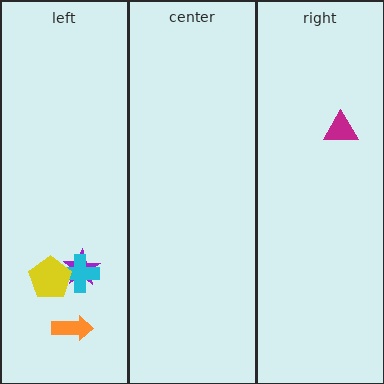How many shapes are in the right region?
1.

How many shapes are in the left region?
4.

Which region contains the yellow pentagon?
The left region.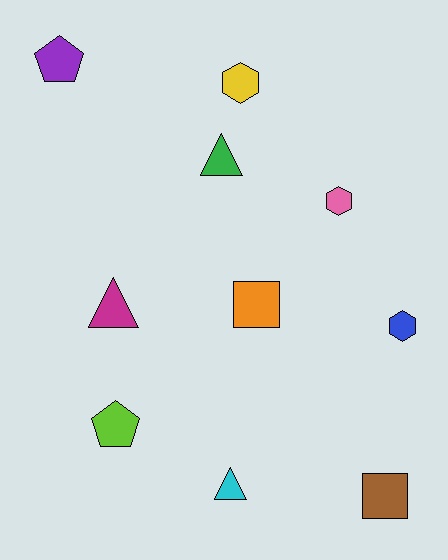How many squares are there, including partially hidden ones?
There are 2 squares.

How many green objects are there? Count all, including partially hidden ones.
There is 1 green object.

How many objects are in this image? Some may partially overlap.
There are 10 objects.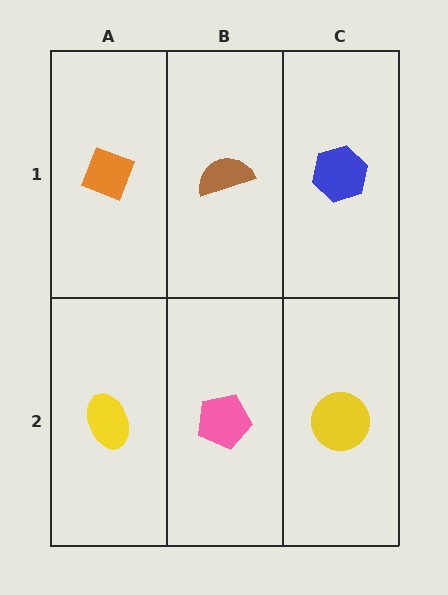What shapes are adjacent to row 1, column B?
A pink pentagon (row 2, column B), an orange diamond (row 1, column A), a blue hexagon (row 1, column C).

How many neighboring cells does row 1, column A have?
2.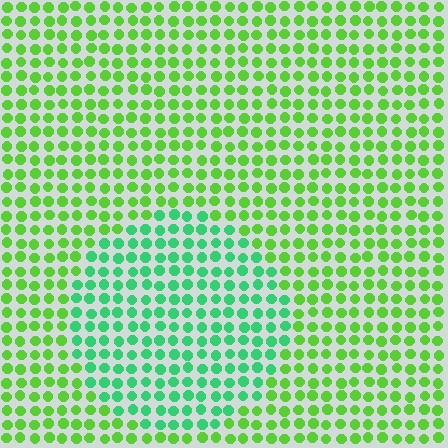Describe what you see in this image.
The image is filled with small lime elements in a uniform arrangement. A circle-shaped region is visible where the elements are tinted to a slightly different hue, forming a subtle color boundary.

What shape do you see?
I see a circle.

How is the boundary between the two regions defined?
The boundary is defined purely by a slight shift in hue (about 39 degrees). Spacing, size, and orientation are identical on both sides.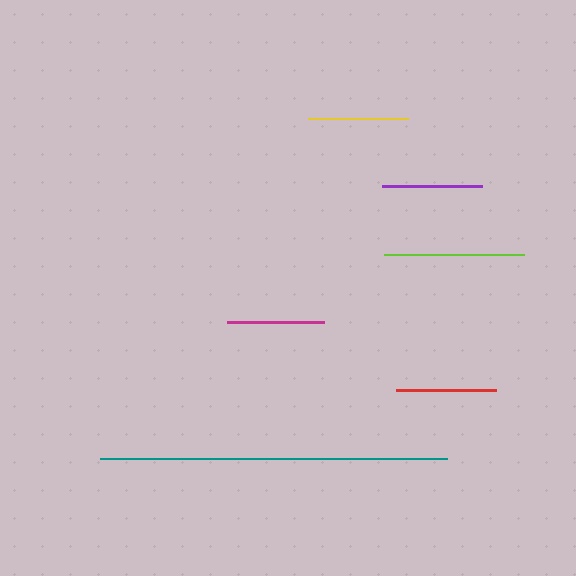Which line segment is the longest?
The teal line is the longest at approximately 347 pixels.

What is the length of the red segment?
The red segment is approximately 100 pixels long.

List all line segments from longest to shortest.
From longest to shortest: teal, lime, red, yellow, purple, magenta.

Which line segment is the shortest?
The magenta line is the shortest at approximately 98 pixels.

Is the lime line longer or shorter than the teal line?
The teal line is longer than the lime line.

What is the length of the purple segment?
The purple segment is approximately 100 pixels long.